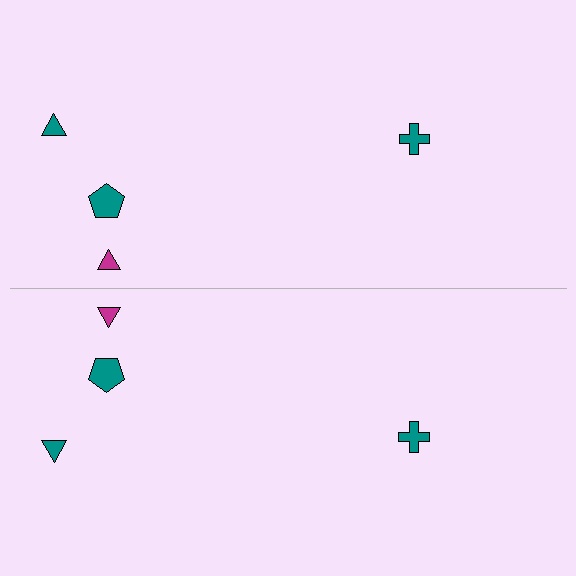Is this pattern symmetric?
Yes, this pattern has bilateral (reflection) symmetry.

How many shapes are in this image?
There are 8 shapes in this image.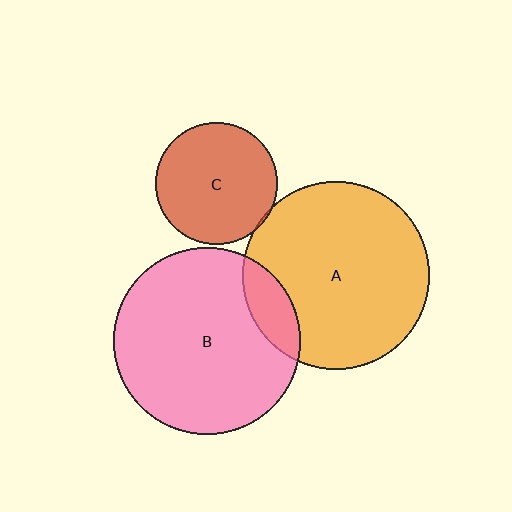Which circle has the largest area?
Circle A (orange).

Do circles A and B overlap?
Yes.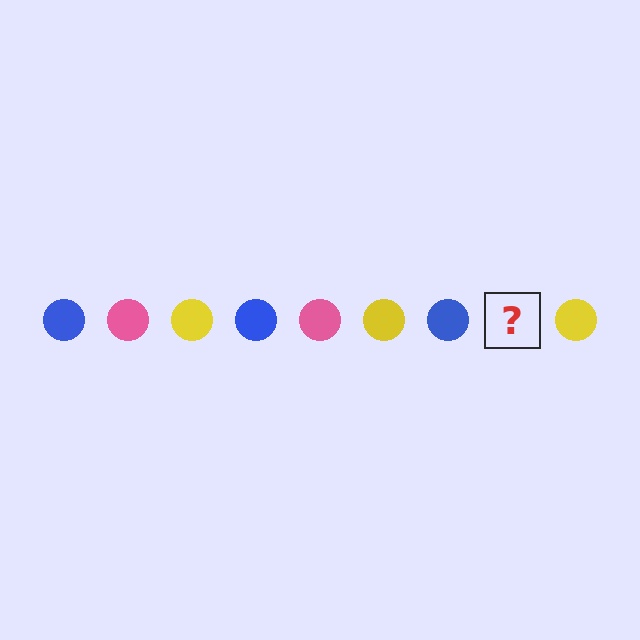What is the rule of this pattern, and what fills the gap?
The rule is that the pattern cycles through blue, pink, yellow circles. The gap should be filled with a pink circle.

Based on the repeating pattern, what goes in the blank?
The blank should be a pink circle.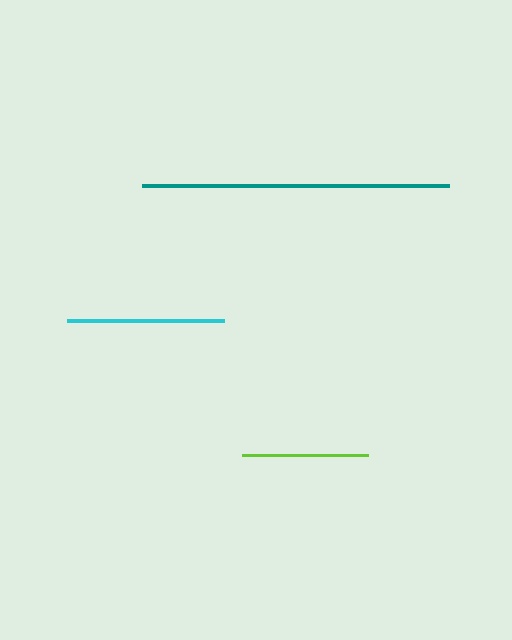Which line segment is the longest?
The teal line is the longest at approximately 307 pixels.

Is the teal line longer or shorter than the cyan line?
The teal line is longer than the cyan line.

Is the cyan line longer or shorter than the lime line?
The cyan line is longer than the lime line.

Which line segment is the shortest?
The lime line is the shortest at approximately 126 pixels.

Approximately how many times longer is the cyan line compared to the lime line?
The cyan line is approximately 1.2 times the length of the lime line.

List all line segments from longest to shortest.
From longest to shortest: teal, cyan, lime.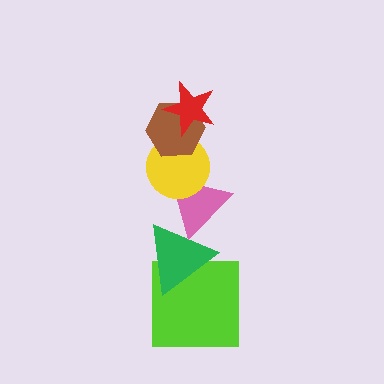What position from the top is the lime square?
The lime square is 6th from the top.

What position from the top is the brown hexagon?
The brown hexagon is 2nd from the top.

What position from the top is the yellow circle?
The yellow circle is 3rd from the top.